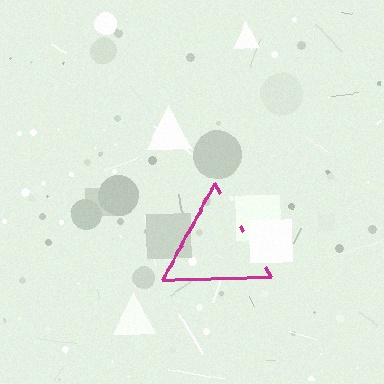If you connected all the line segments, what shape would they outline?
They would outline a triangle.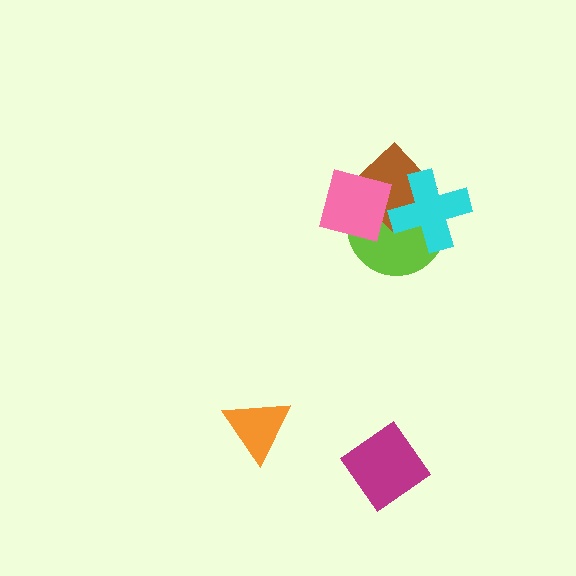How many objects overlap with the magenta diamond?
0 objects overlap with the magenta diamond.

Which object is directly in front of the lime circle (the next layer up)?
The brown diamond is directly in front of the lime circle.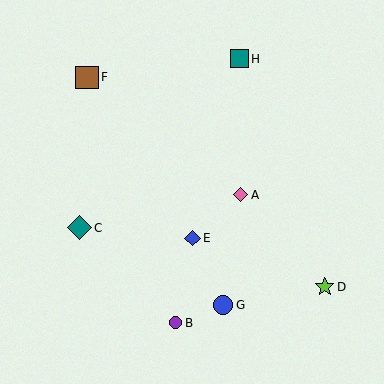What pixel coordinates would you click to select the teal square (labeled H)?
Click at (240, 59) to select the teal square H.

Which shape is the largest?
The teal diamond (labeled C) is the largest.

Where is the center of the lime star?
The center of the lime star is at (325, 287).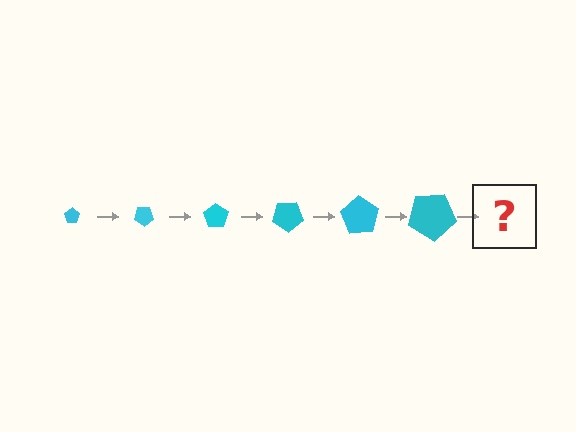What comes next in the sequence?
The next element should be a pentagon, larger than the previous one and rotated 210 degrees from the start.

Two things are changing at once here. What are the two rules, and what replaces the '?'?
The two rules are that the pentagon grows larger each step and it rotates 35 degrees each step. The '?' should be a pentagon, larger than the previous one and rotated 210 degrees from the start.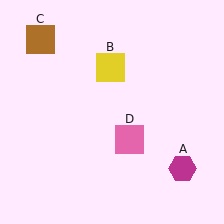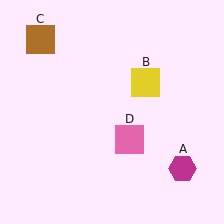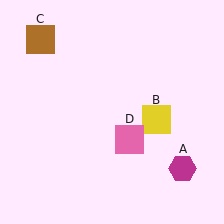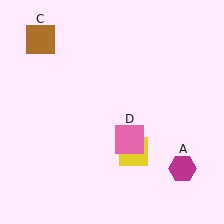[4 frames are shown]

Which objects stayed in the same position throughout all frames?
Magenta hexagon (object A) and brown square (object C) and pink square (object D) remained stationary.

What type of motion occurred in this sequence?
The yellow square (object B) rotated clockwise around the center of the scene.